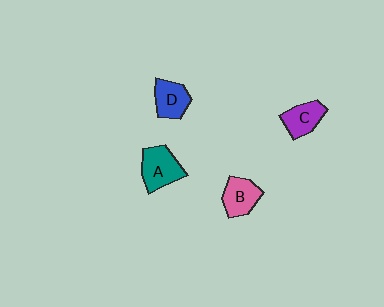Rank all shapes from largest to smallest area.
From largest to smallest: A (teal), B (pink), D (blue), C (purple).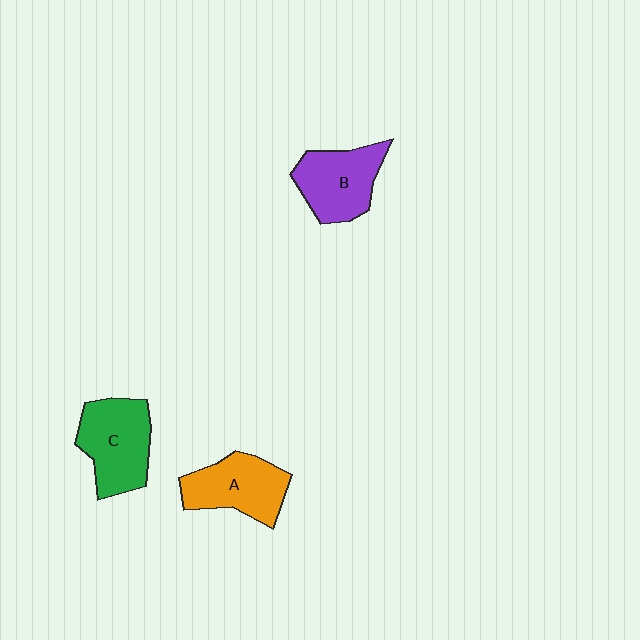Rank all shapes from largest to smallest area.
From largest to smallest: C (green), B (purple), A (orange).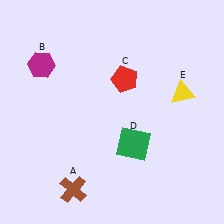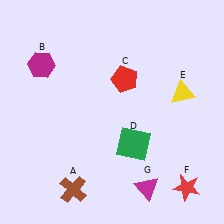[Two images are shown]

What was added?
A red star (F), a magenta triangle (G) were added in Image 2.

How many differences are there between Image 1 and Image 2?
There are 2 differences between the two images.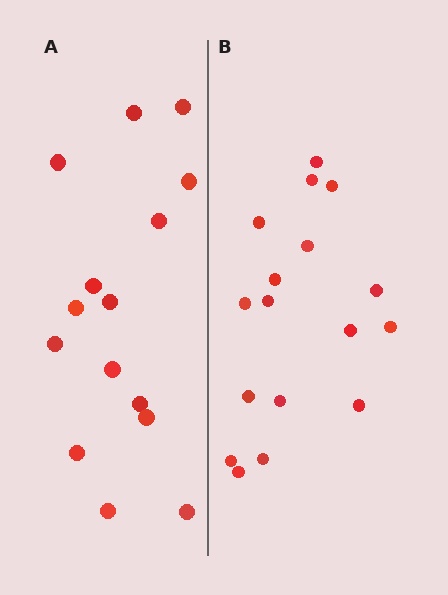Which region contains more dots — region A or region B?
Region B (the right region) has more dots.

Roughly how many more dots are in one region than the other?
Region B has just a few more — roughly 2 or 3 more dots than region A.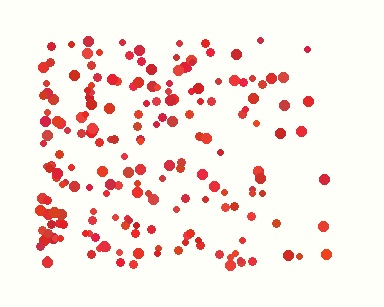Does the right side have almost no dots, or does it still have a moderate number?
Still a moderate number, just noticeably fewer than the left.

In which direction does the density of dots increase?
From right to left, with the left side densest.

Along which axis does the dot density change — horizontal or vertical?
Horizontal.